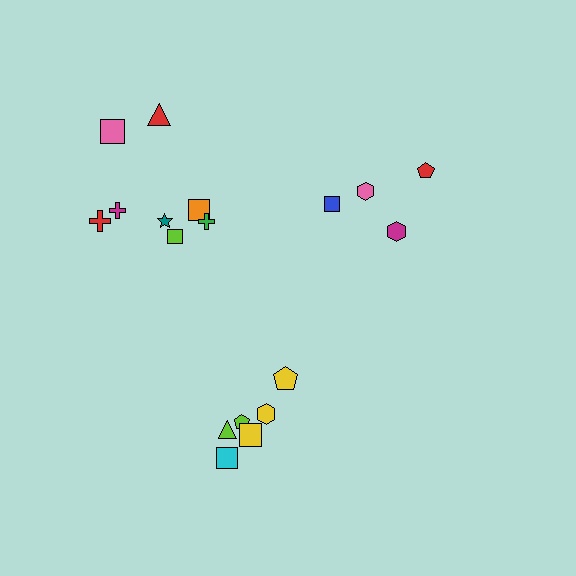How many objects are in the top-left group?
There are 8 objects.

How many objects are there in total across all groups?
There are 18 objects.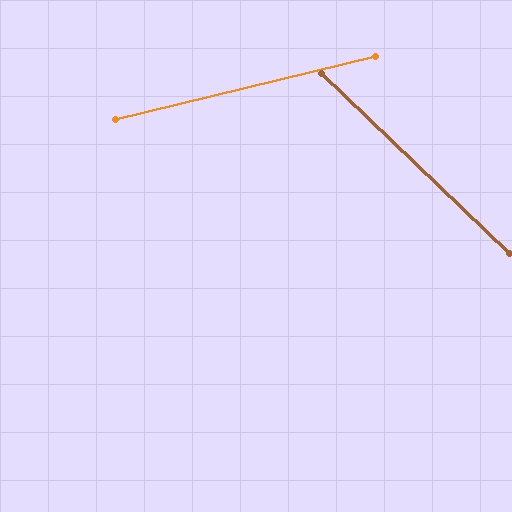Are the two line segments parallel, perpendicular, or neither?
Neither parallel nor perpendicular — they differ by about 57°.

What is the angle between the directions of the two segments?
Approximately 57 degrees.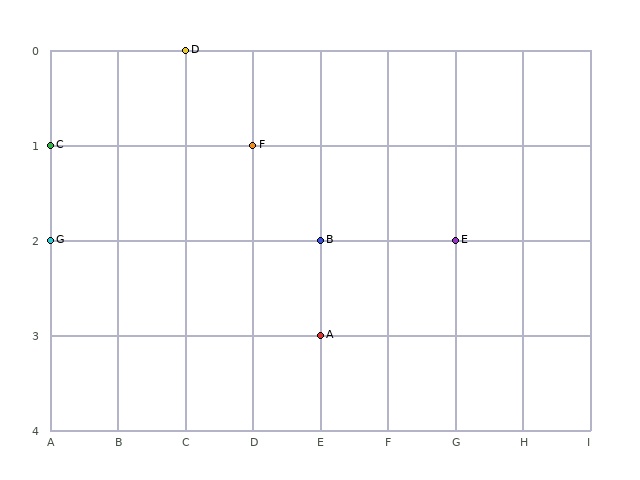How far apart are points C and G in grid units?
Points C and G are 1 row apart.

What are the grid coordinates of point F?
Point F is at grid coordinates (D, 1).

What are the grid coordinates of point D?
Point D is at grid coordinates (C, 0).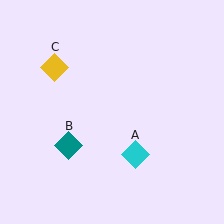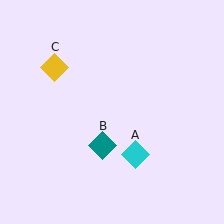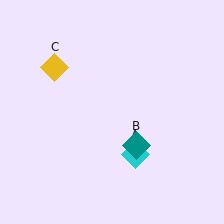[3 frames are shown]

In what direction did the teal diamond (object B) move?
The teal diamond (object B) moved right.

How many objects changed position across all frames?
1 object changed position: teal diamond (object B).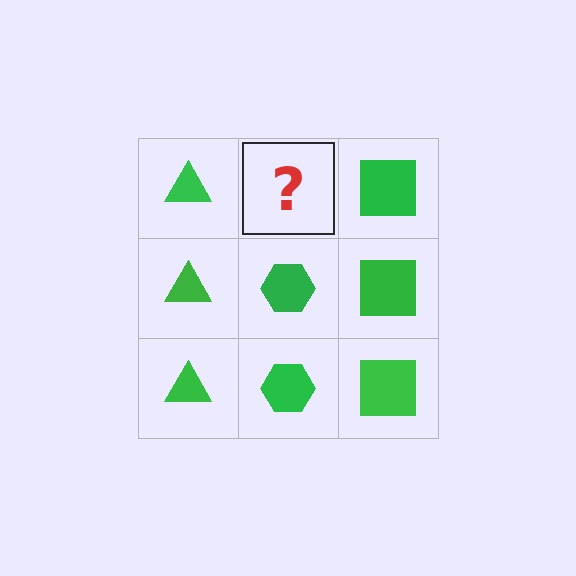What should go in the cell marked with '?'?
The missing cell should contain a green hexagon.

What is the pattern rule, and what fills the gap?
The rule is that each column has a consistent shape. The gap should be filled with a green hexagon.